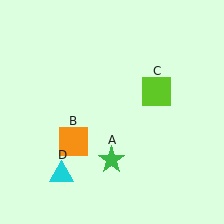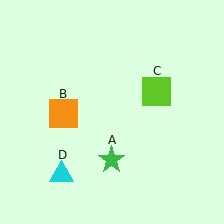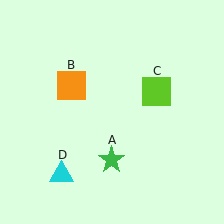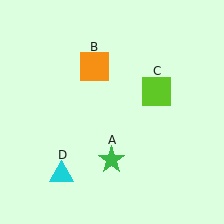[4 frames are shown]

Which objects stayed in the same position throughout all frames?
Green star (object A) and lime square (object C) and cyan triangle (object D) remained stationary.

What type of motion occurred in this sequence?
The orange square (object B) rotated clockwise around the center of the scene.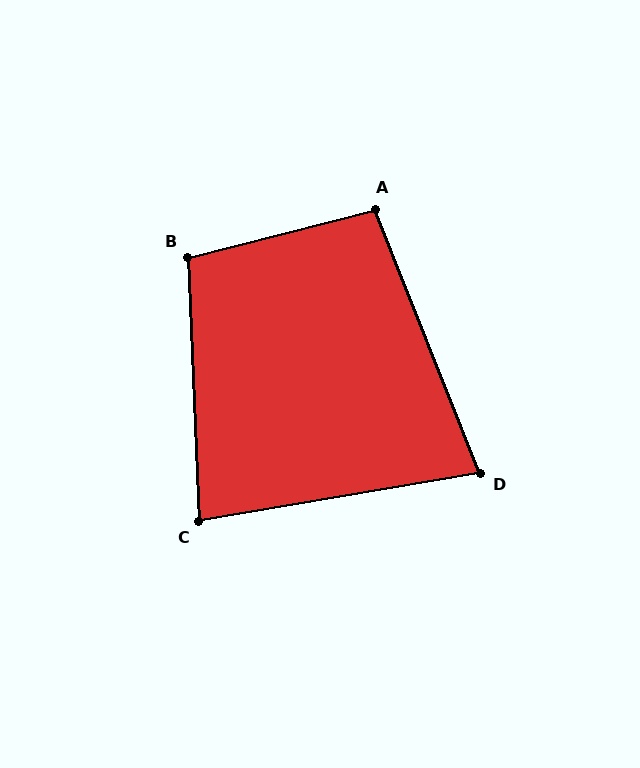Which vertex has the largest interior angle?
B, at approximately 102 degrees.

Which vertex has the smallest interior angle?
D, at approximately 78 degrees.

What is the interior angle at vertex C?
Approximately 83 degrees (acute).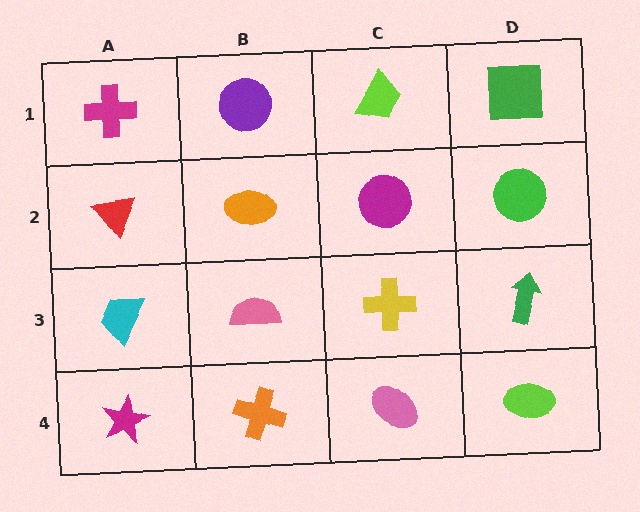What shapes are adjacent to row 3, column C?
A magenta circle (row 2, column C), a pink ellipse (row 4, column C), a pink semicircle (row 3, column B), a green arrow (row 3, column D).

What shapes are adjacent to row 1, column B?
An orange ellipse (row 2, column B), a magenta cross (row 1, column A), a lime trapezoid (row 1, column C).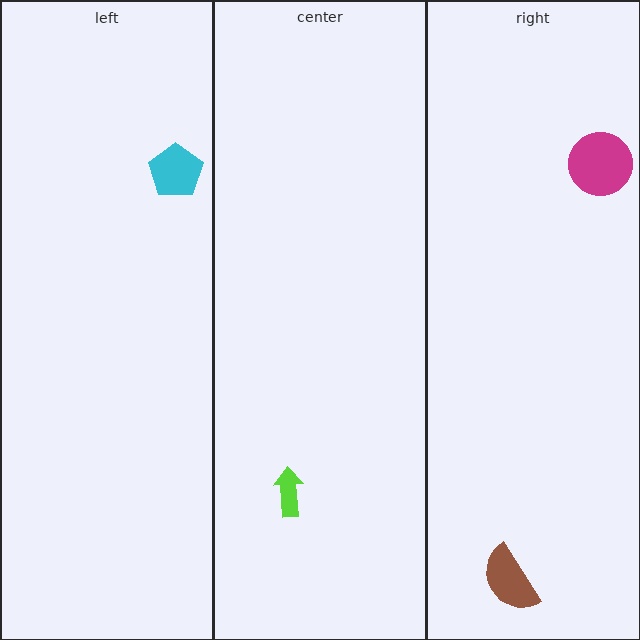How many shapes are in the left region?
1.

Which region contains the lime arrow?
The center region.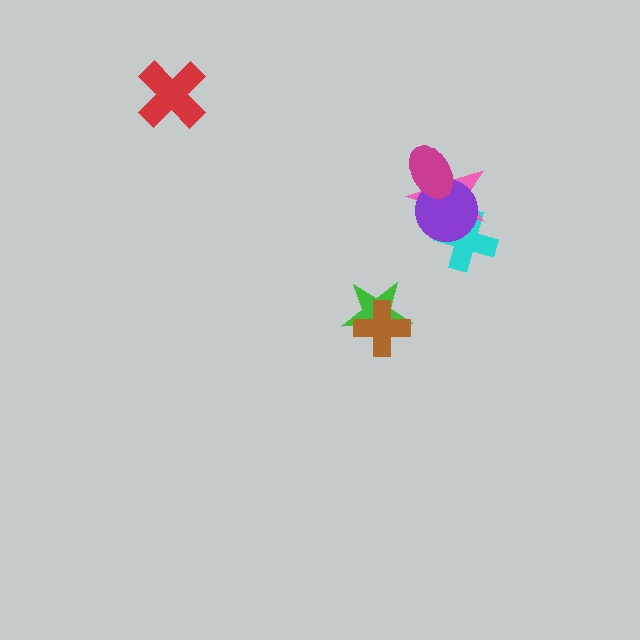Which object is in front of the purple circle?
The magenta ellipse is in front of the purple circle.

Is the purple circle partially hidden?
Yes, it is partially covered by another shape.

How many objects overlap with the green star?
1 object overlaps with the green star.